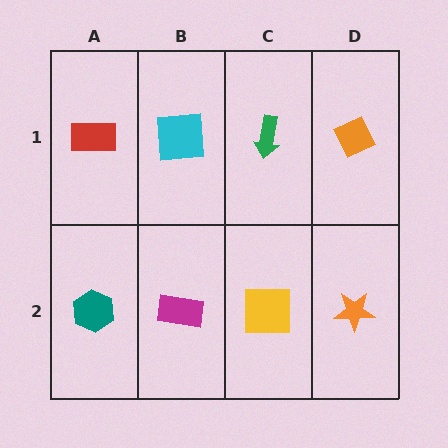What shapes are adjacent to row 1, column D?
An orange star (row 2, column D), a green arrow (row 1, column C).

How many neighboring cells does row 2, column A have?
2.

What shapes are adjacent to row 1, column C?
A yellow square (row 2, column C), a cyan square (row 1, column B), an orange diamond (row 1, column D).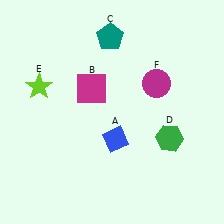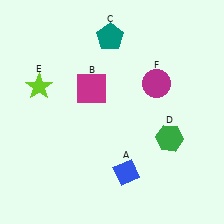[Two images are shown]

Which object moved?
The blue diamond (A) moved down.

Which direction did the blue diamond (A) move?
The blue diamond (A) moved down.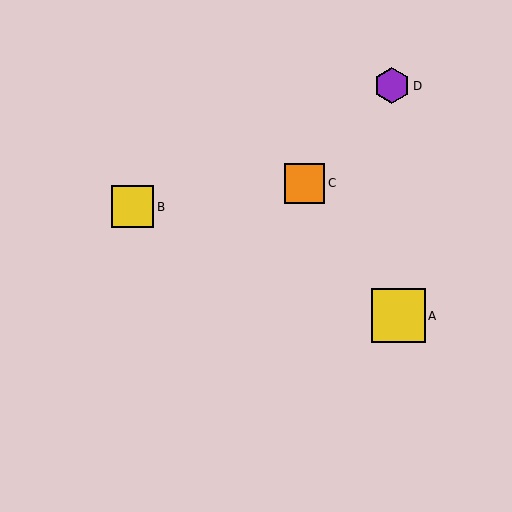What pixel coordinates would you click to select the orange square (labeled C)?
Click at (304, 183) to select the orange square C.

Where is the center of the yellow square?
The center of the yellow square is at (398, 316).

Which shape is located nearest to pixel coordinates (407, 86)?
The purple hexagon (labeled D) at (392, 86) is nearest to that location.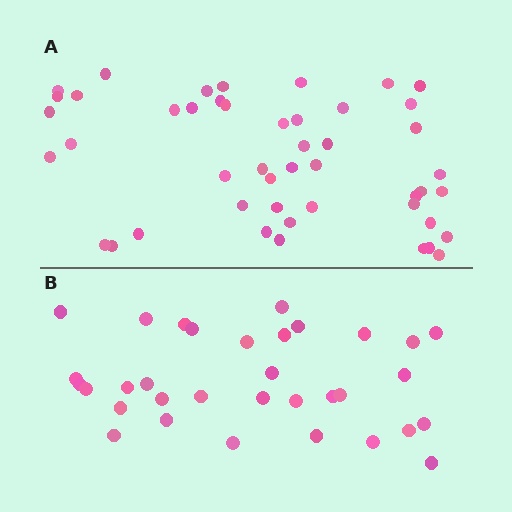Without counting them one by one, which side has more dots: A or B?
Region A (the top region) has more dots.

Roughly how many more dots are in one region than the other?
Region A has approximately 15 more dots than region B.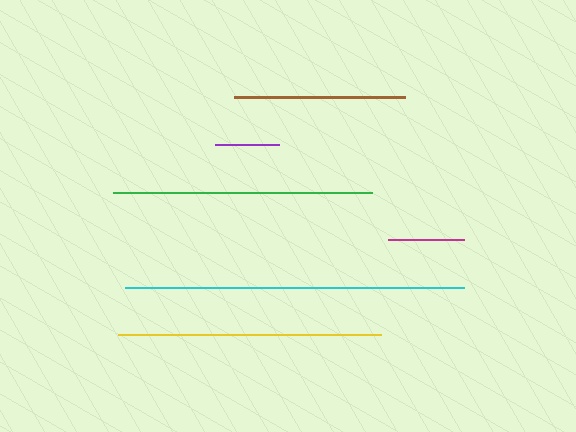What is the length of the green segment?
The green segment is approximately 260 pixels long.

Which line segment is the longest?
The cyan line is the longest at approximately 339 pixels.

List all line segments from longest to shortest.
From longest to shortest: cyan, yellow, green, brown, magenta, purple.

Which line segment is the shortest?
The purple line is the shortest at approximately 65 pixels.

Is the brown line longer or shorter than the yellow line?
The yellow line is longer than the brown line.